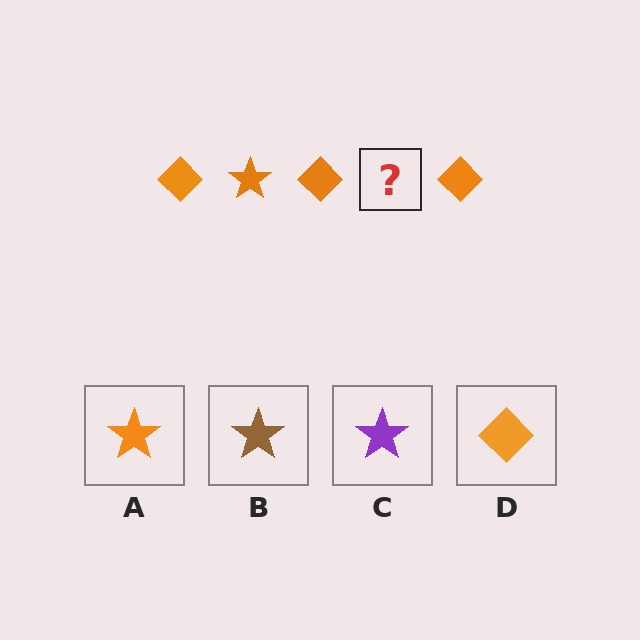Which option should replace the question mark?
Option A.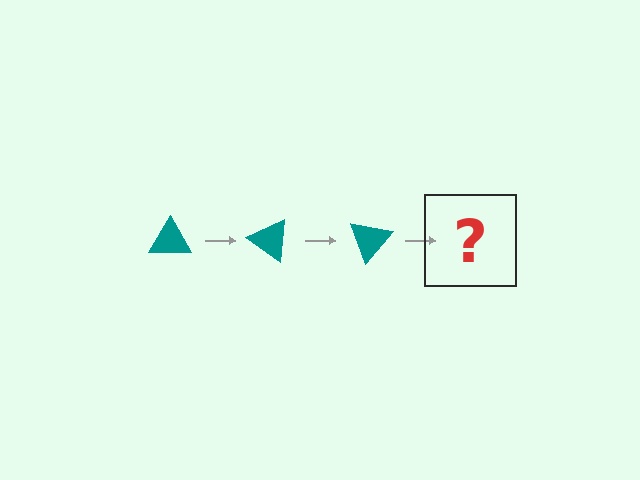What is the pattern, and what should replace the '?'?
The pattern is that the triangle rotates 35 degrees each step. The '?' should be a teal triangle rotated 105 degrees.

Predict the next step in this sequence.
The next step is a teal triangle rotated 105 degrees.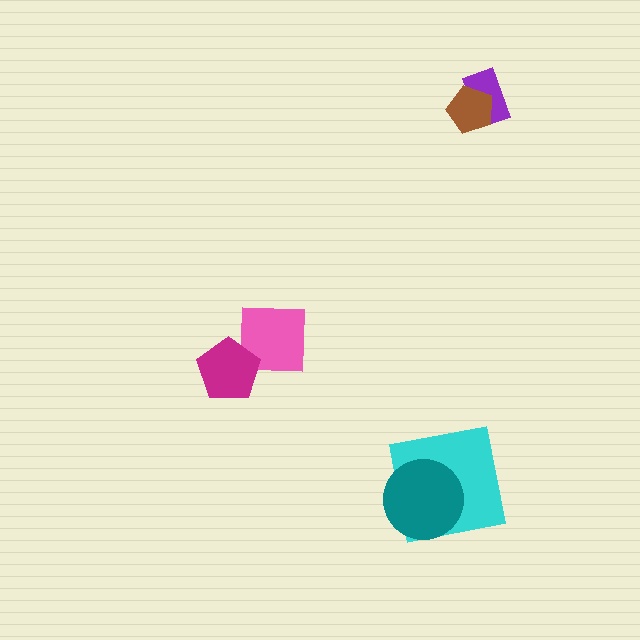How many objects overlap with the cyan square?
1 object overlaps with the cyan square.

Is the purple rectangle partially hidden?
Yes, it is partially covered by another shape.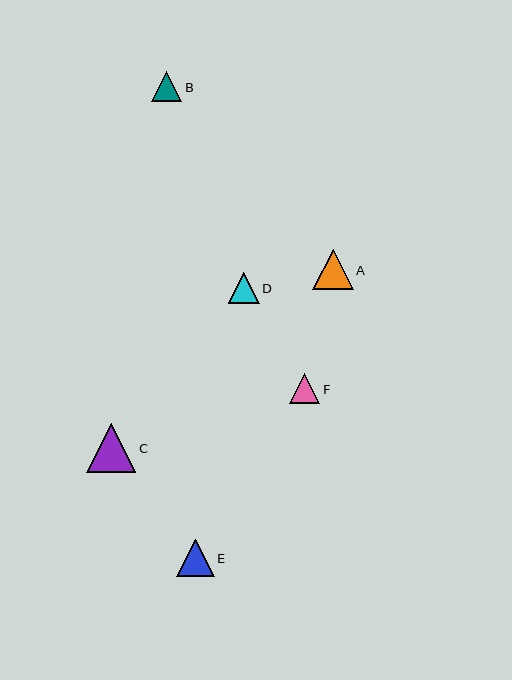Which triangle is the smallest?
Triangle F is the smallest with a size of approximately 30 pixels.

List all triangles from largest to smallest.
From largest to smallest: C, A, E, D, B, F.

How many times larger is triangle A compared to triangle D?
Triangle A is approximately 1.3 times the size of triangle D.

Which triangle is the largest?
Triangle C is the largest with a size of approximately 49 pixels.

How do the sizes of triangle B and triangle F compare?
Triangle B and triangle F are approximately the same size.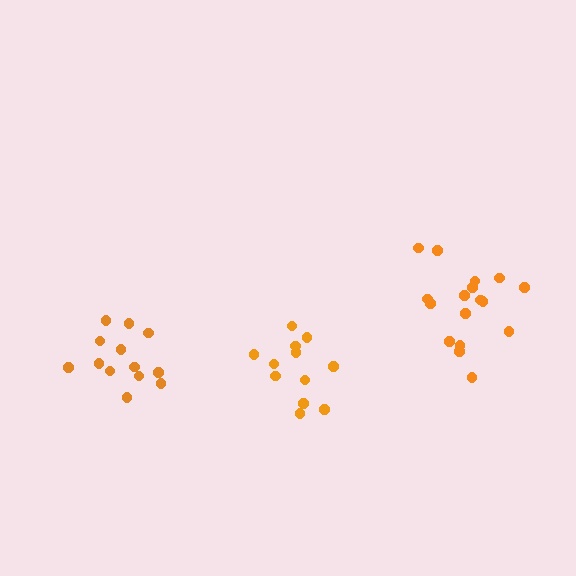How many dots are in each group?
Group 1: 13 dots, Group 2: 12 dots, Group 3: 17 dots (42 total).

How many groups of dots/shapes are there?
There are 3 groups.